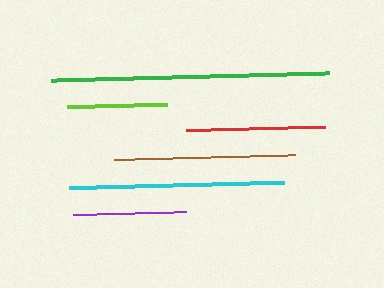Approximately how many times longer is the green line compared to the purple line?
The green line is approximately 2.5 times the length of the purple line.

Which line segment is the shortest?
The lime line is the shortest at approximately 101 pixels.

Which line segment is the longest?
The green line is the longest at approximately 278 pixels.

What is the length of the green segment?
The green segment is approximately 278 pixels long.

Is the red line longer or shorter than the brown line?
The brown line is longer than the red line.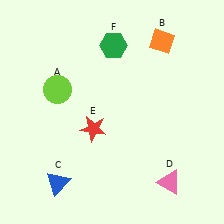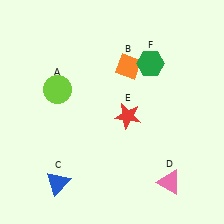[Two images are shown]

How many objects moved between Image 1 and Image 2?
3 objects moved between the two images.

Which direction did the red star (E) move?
The red star (E) moved right.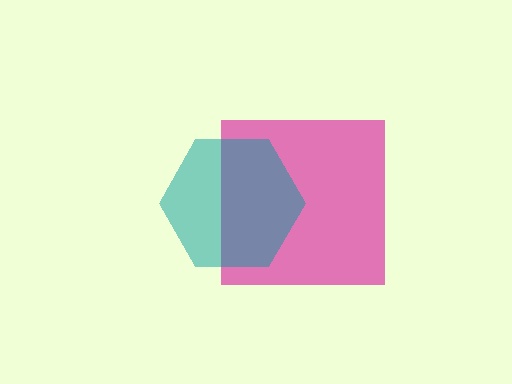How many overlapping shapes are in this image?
There are 2 overlapping shapes in the image.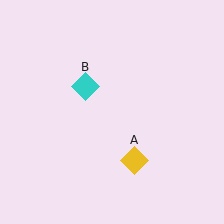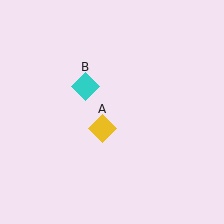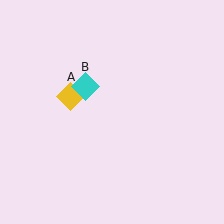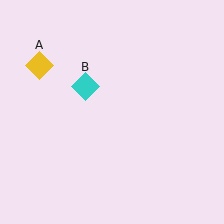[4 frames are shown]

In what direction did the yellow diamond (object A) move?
The yellow diamond (object A) moved up and to the left.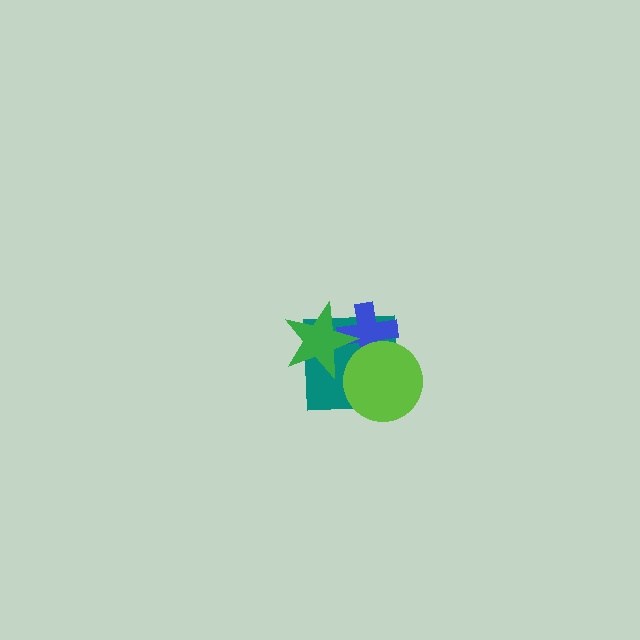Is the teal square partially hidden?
Yes, it is partially covered by another shape.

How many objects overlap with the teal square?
3 objects overlap with the teal square.